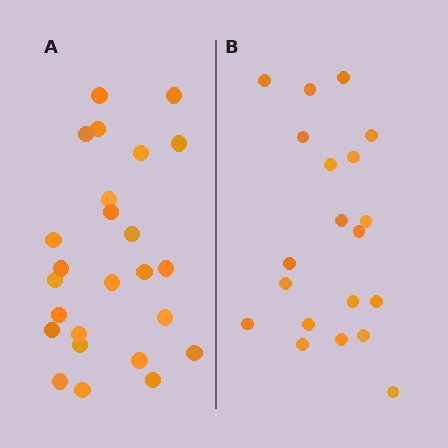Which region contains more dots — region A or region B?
Region A (the left region) has more dots.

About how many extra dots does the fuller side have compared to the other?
Region A has about 5 more dots than region B.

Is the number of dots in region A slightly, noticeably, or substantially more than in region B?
Region A has noticeably more, but not dramatically so. The ratio is roughly 1.2 to 1.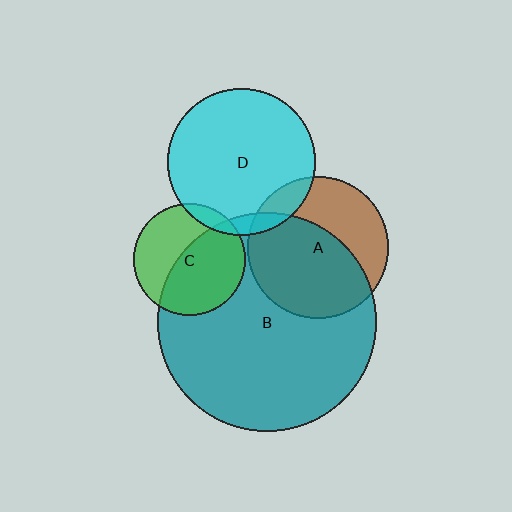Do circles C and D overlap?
Yes.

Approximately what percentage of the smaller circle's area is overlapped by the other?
Approximately 10%.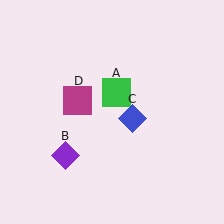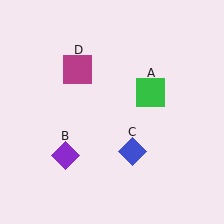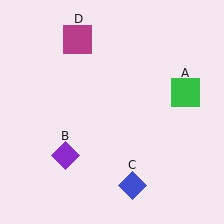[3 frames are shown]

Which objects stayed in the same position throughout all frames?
Purple diamond (object B) remained stationary.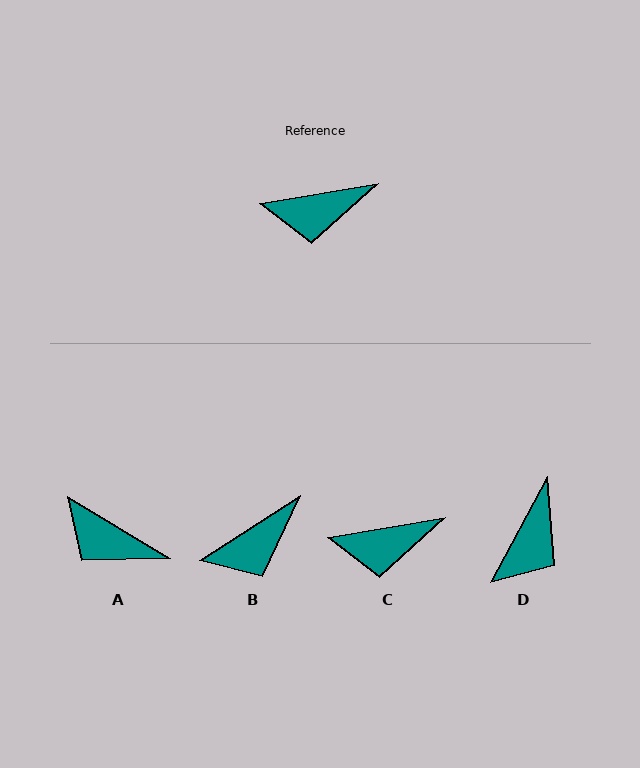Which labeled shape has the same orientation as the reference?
C.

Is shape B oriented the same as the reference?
No, it is off by about 23 degrees.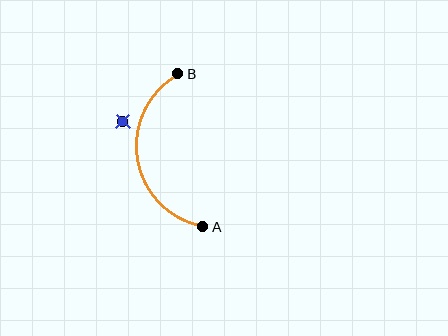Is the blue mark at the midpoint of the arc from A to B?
No — the blue mark does not lie on the arc at all. It sits slightly outside the curve.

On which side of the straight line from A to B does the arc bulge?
The arc bulges to the left of the straight line connecting A and B.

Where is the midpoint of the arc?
The arc midpoint is the point on the curve farthest from the straight line joining A and B. It sits to the left of that line.